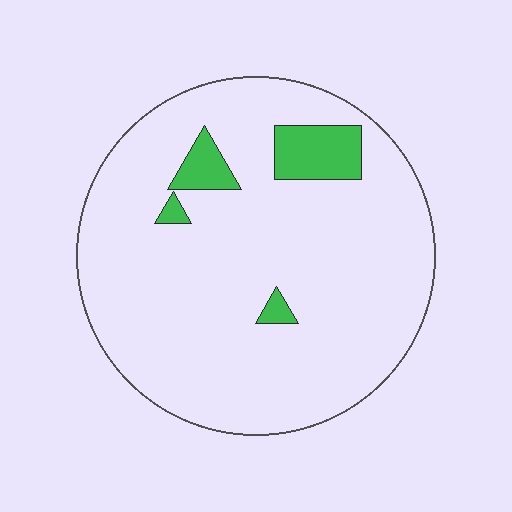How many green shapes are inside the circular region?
4.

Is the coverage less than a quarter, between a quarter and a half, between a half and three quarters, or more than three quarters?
Less than a quarter.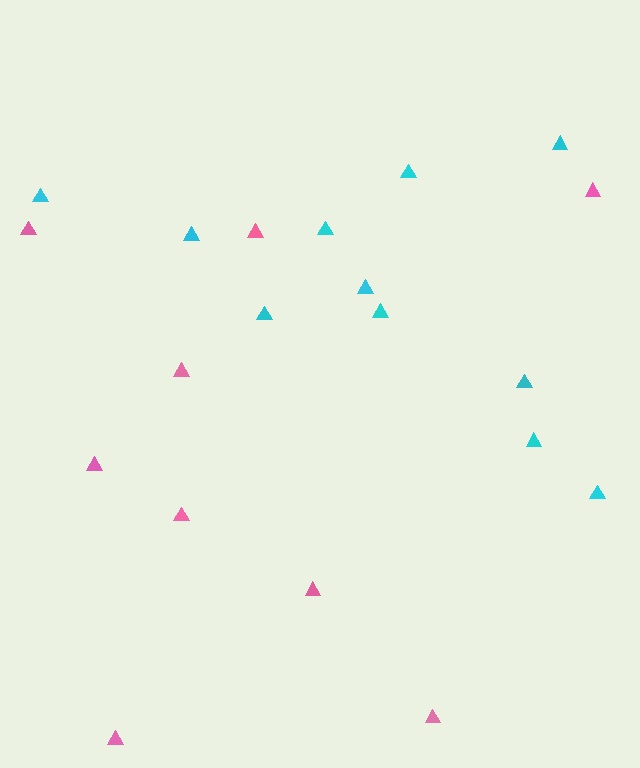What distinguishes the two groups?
There are 2 groups: one group of cyan triangles (11) and one group of pink triangles (9).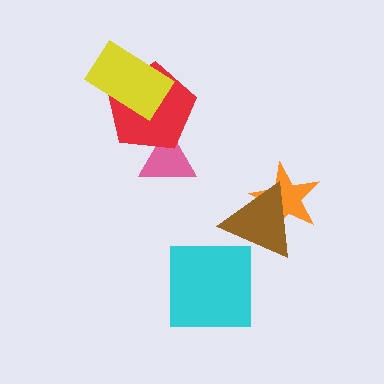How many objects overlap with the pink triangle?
1 object overlaps with the pink triangle.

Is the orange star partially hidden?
Yes, it is partially covered by another shape.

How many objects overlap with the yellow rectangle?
1 object overlaps with the yellow rectangle.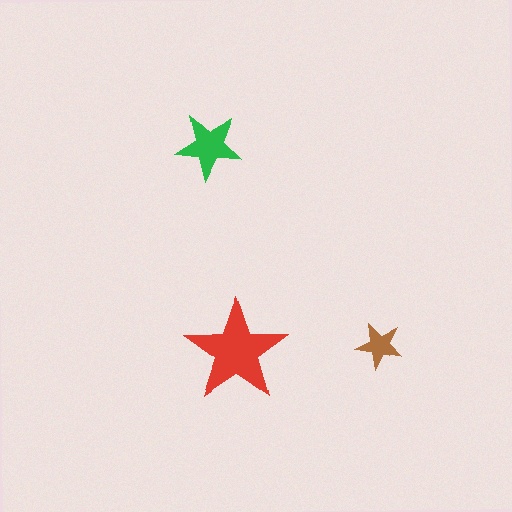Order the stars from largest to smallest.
the red one, the green one, the brown one.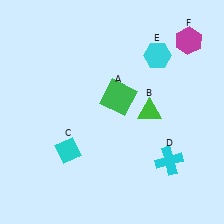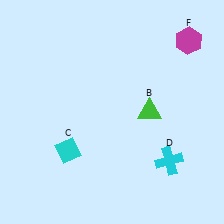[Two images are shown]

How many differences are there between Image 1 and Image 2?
There are 2 differences between the two images.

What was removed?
The cyan hexagon (E), the green square (A) were removed in Image 2.